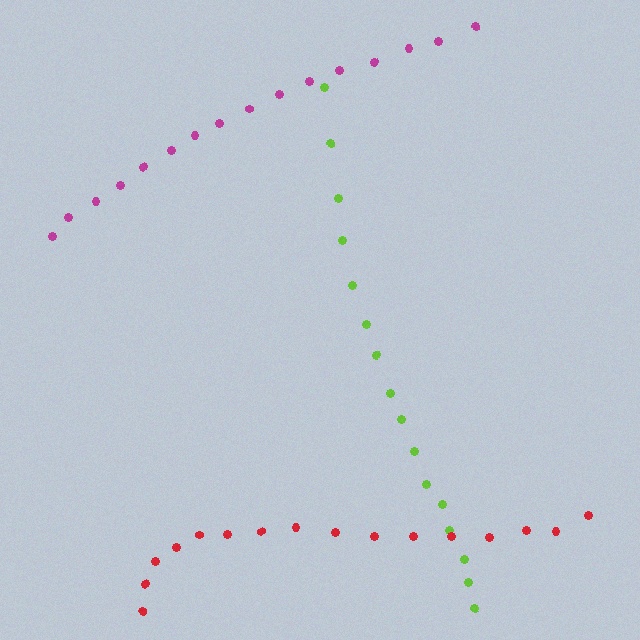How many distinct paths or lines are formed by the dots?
There are 3 distinct paths.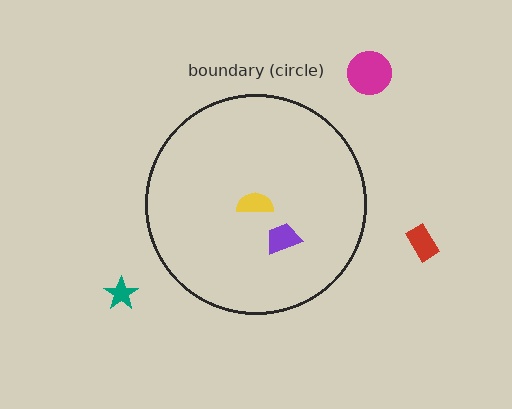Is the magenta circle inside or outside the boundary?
Outside.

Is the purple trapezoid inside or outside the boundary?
Inside.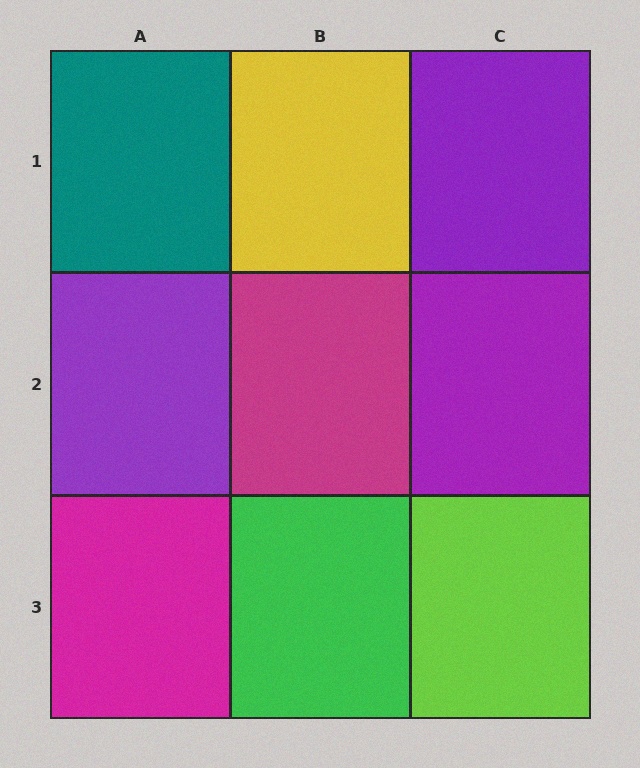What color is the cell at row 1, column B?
Yellow.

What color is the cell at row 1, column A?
Teal.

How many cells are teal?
1 cell is teal.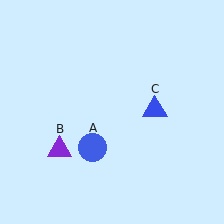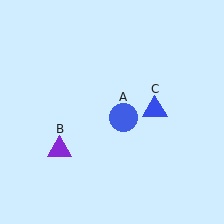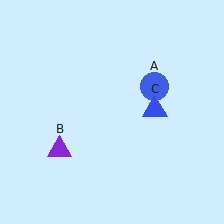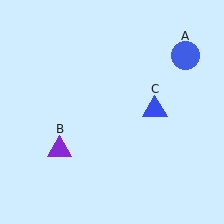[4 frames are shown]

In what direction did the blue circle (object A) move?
The blue circle (object A) moved up and to the right.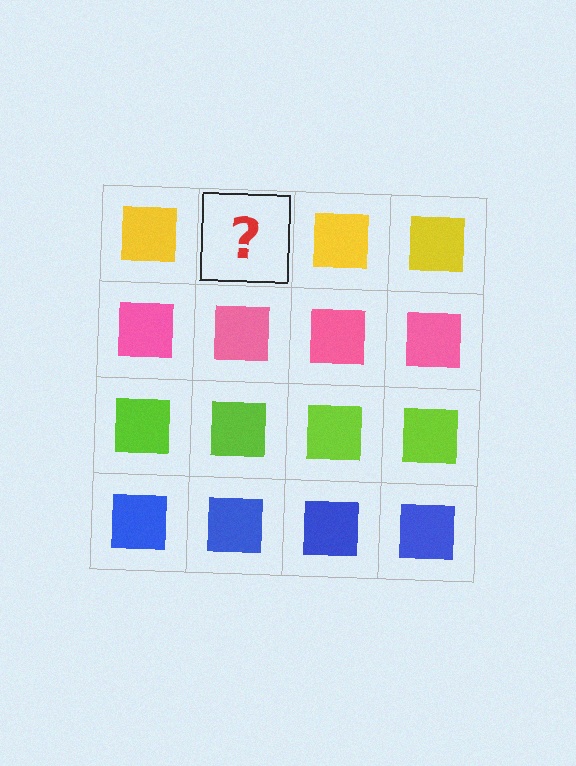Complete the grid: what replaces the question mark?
The question mark should be replaced with a yellow square.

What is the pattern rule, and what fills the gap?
The rule is that each row has a consistent color. The gap should be filled with a yellow square.